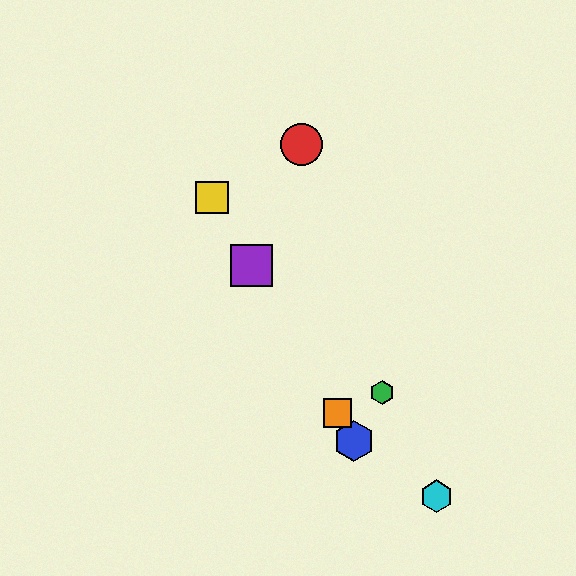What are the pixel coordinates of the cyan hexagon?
The cyan hexagon is at (437, 496).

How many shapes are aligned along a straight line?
4 shapes (the blue hexagon, the yellow square, the purple square, the orange square) are aligned along a straight line.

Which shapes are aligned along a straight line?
The blue hexagon, the yellow square, the purple square, the orange square are aligned along a straight line.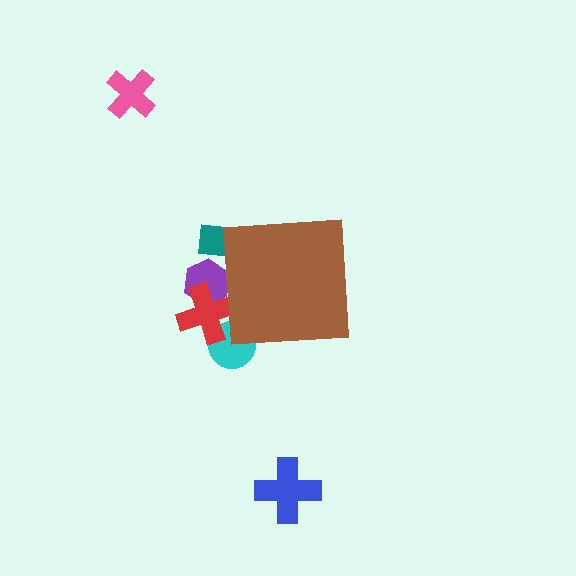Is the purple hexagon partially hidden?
Yes, the purple hexagon is partially hidden behind the brown square.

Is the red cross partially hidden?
Yes, the red cross is partially hidden behind the brown square.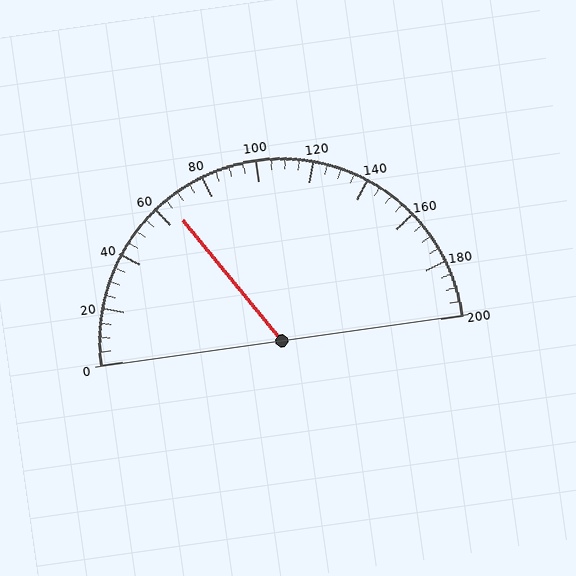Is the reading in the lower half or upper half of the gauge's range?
The reading is in the lower half of the range (0 to 200).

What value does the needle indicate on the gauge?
The needle indicates approximately 65.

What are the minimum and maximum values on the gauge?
The gauge ranges from 0 to 200.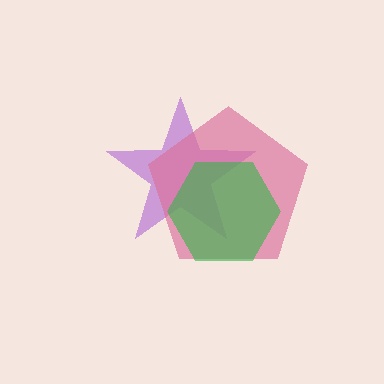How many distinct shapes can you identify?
There are 3 distinct shapes: a purple star, a pink pentagon, a green hexagon.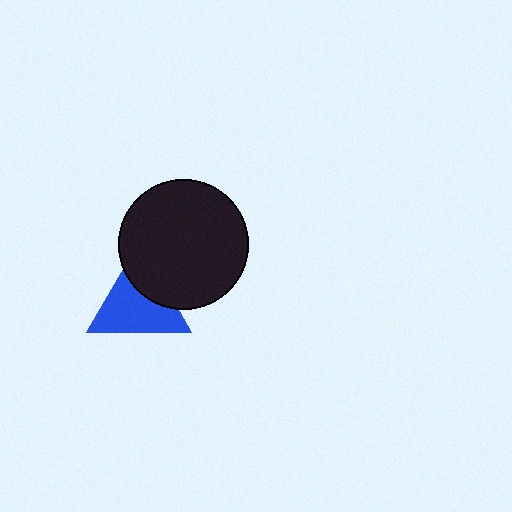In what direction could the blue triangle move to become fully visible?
The blue triangle could move toward the lower-left. That would shift it out from behind the black circle entirely.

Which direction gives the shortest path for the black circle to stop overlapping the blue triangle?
Moving toward the upper-right gives the shortest separation.